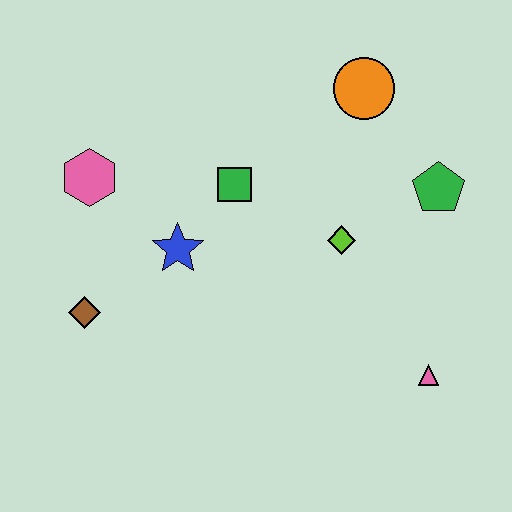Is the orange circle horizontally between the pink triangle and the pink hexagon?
Yes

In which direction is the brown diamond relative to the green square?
The brown diamond is to the left of the green square.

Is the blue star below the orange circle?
Yes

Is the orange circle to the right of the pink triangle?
No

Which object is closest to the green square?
The blue star is closest to the green square.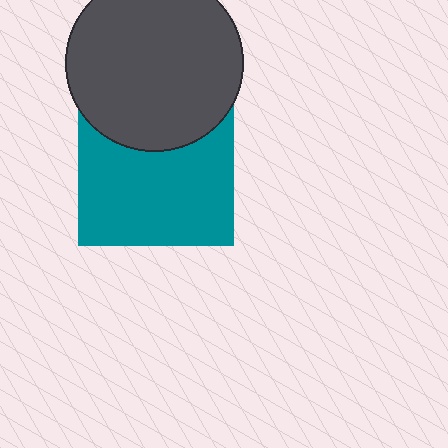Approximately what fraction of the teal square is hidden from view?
Roughly 32% of the teal square is hidden behind the dark gray circle.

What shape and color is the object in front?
The object in front is a dark gray circle.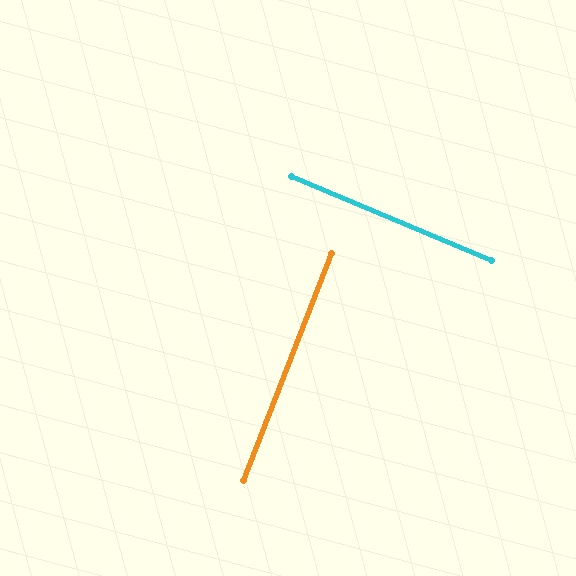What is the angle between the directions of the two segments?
Approximately 88 degrees.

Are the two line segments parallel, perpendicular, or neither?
Perpendicular — they meet at approximately 88°.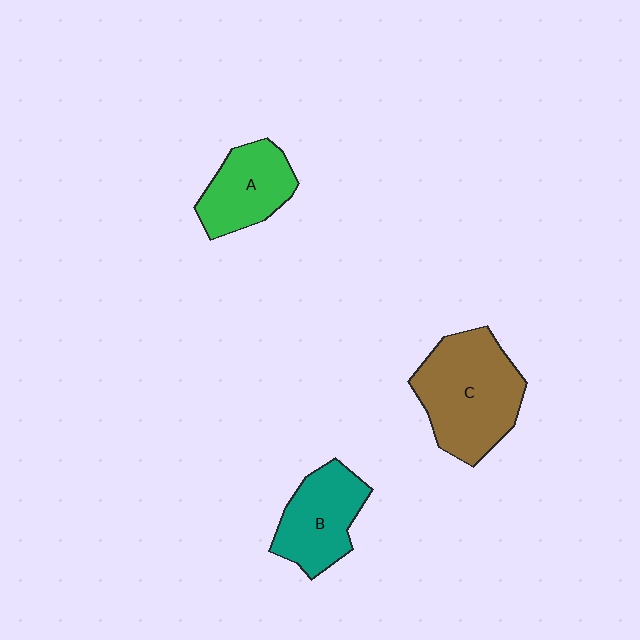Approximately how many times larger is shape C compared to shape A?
Approximately 1.6 times.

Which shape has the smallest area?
Shape A (green).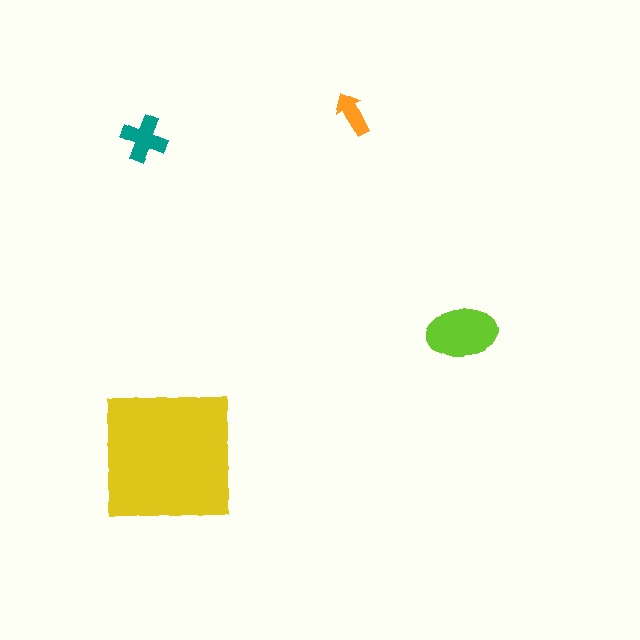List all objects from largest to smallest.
The yellow square, the lime ellipse, the teal cross, the orange arrow.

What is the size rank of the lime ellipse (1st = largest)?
2nd.